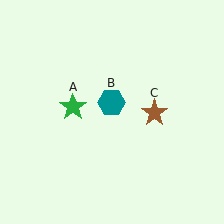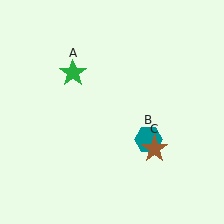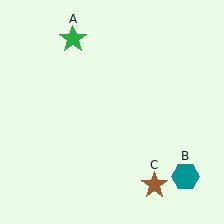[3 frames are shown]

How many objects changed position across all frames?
3 objects changed position: green star (object A), teal hexagon (object B), brown star (object C).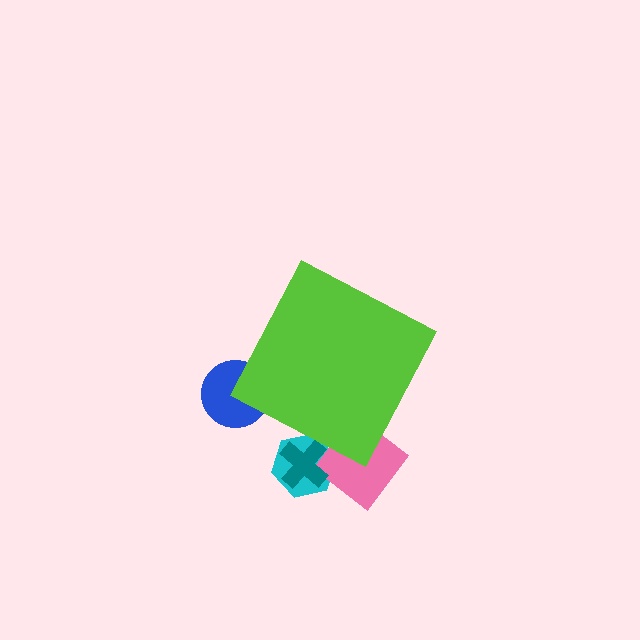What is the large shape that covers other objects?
A lime diamond.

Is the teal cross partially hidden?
Yes, the teal cross is partially hidden behind the lime diamond.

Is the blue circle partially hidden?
Yes, the blue circle is partially hidden behind the lime diamond.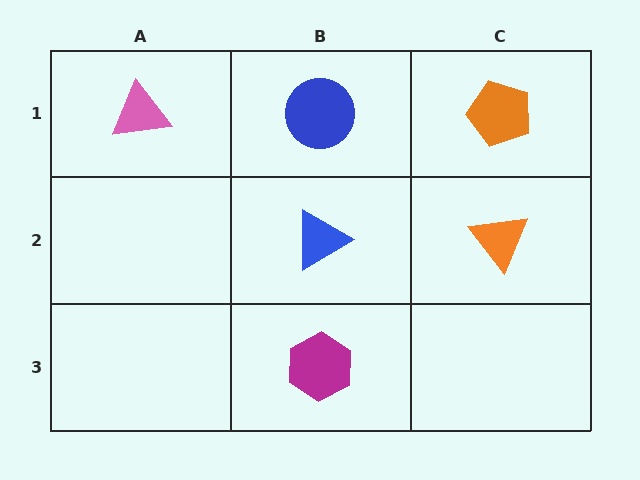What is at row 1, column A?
A pink triangle.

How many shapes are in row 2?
2 shapes.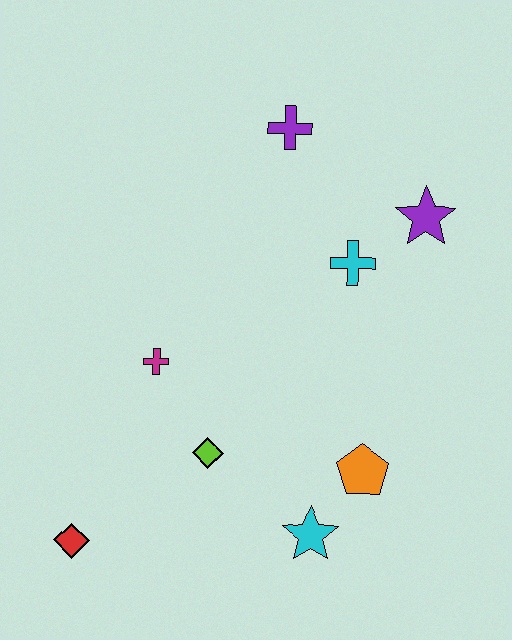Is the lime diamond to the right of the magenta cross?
Yes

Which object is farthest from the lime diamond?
The purple cross is farthest from the lime diamond.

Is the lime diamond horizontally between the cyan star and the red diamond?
Yes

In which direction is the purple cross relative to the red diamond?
The purple cross is above the red diamond.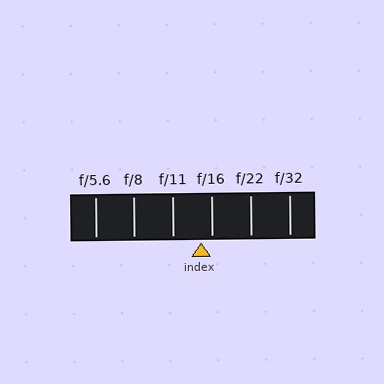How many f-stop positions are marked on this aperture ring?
There are 6 f-stop positions marked.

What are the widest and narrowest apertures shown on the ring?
The widest aperture shown is f/5.6 and the narrowest is f/32.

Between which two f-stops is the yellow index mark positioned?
The index mark is between f/11 and f/16.